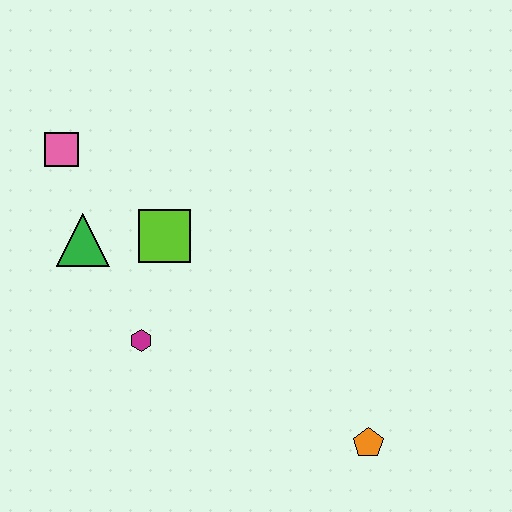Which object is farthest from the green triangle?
The orange pentagon is farthest from the green triangle.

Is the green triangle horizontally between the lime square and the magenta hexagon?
No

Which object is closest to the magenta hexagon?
The lime square is closest to the magenta hexagon.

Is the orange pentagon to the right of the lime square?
Yes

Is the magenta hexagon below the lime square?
Yes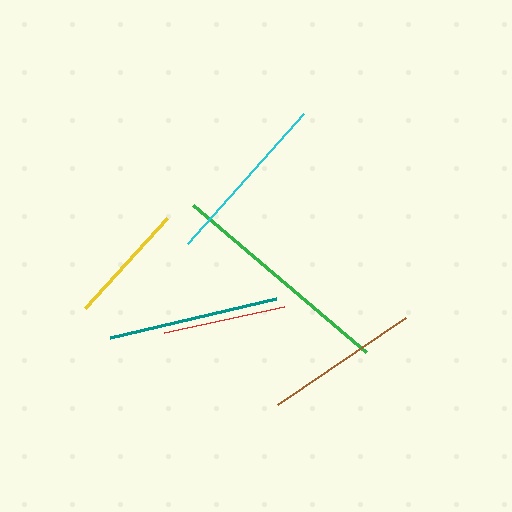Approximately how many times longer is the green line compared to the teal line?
The green line is approximately 1.3 times the length of the teal line.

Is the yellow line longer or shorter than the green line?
The green line is longer than the yellow line.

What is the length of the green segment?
The green segment is approximately 227 pixels long.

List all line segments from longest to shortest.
From longest to shortest: green, cyan, teal, brown, red, yellow.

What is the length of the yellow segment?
The yellow segment is approximately 122 pixels long.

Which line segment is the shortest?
The yellow line is the shortest at approximately 122 pixels.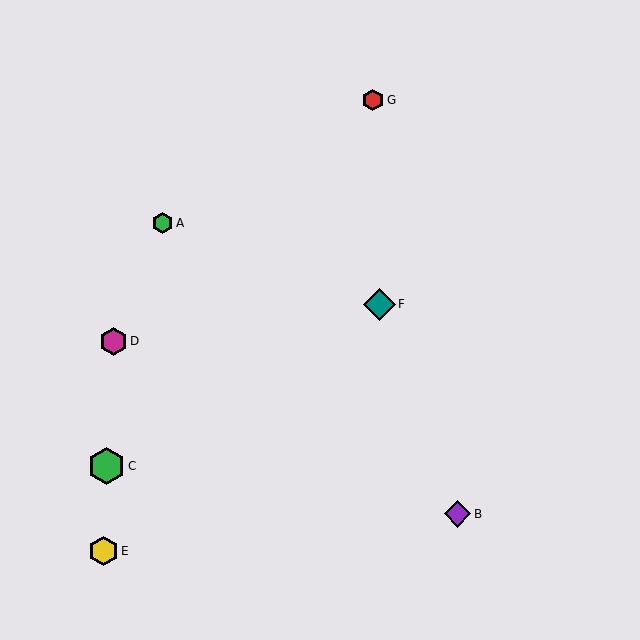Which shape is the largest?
The green hexagon (labeled C) is the largest.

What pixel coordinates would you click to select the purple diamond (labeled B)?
Click at (458, 514) to select the purple diamond B.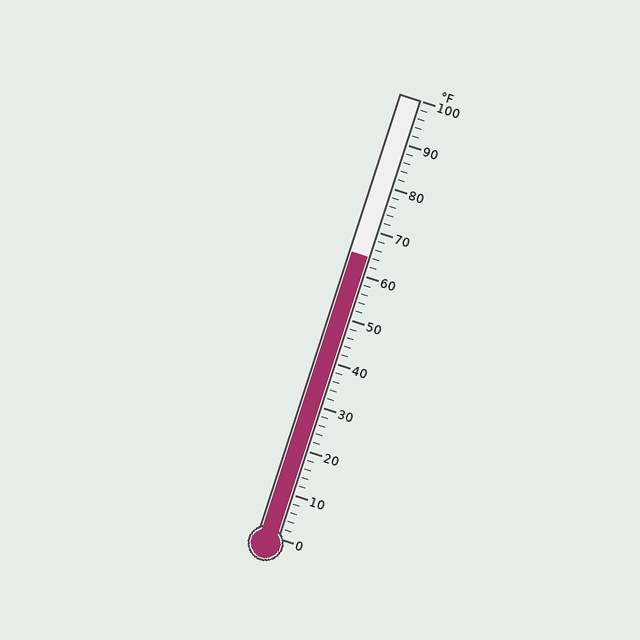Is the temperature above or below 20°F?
The temperature is above 20°F.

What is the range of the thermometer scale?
The thermometer scale ranges from 0°F to 100°F.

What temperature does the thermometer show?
The thermometer shows approximately 64°F.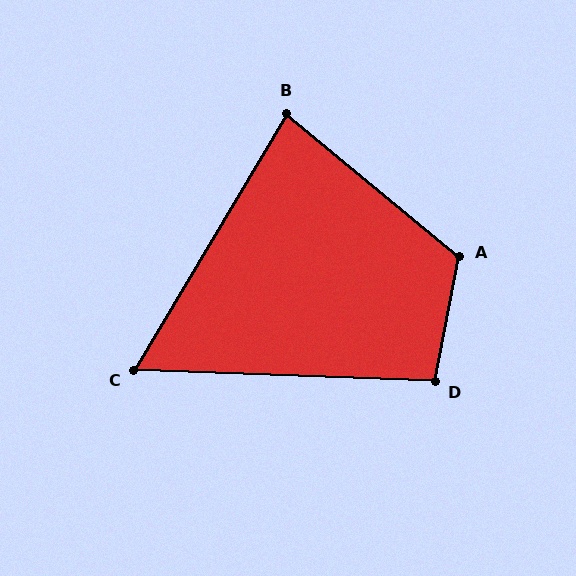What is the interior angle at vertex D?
Approximately 99 degrees (obtuse).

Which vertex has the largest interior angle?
A, at approximately 119 degrees.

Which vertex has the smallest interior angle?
C, at approximately 61 degrees.